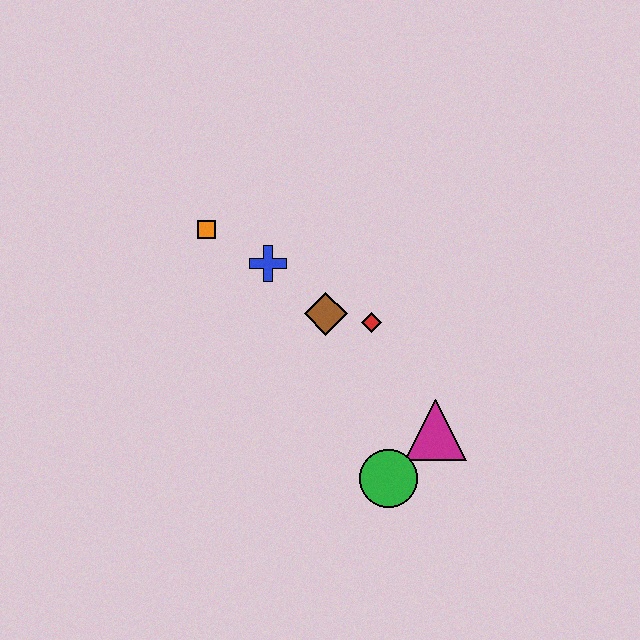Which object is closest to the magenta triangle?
The green circle is closest to the magenta triangle.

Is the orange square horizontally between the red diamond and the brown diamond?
No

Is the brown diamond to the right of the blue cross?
Yes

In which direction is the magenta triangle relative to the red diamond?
The magenta triangle is below the red diamond.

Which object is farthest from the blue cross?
The green circle is farthest from the blue cross.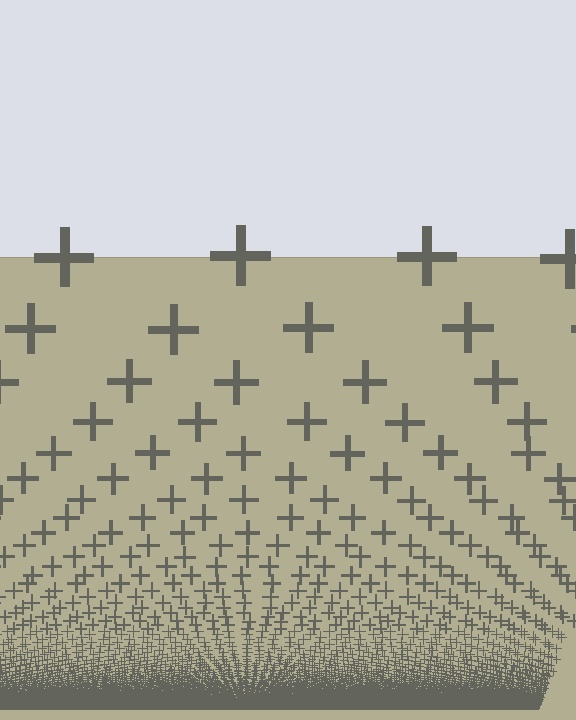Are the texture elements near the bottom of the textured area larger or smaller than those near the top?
Smaller. The gradient is inverted — elements near the bottom are smaller and denser.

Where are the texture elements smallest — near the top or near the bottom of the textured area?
Near the bottom.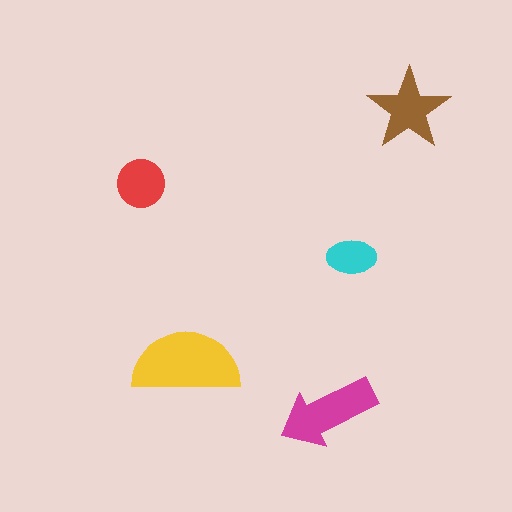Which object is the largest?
The yellow semicircle.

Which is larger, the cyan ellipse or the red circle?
The red circle.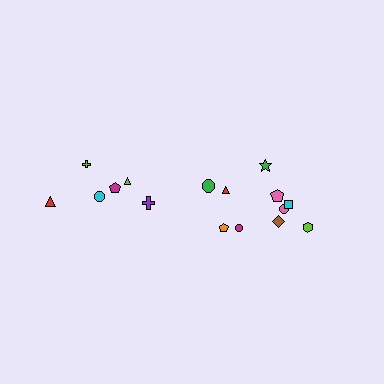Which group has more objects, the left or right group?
The right group.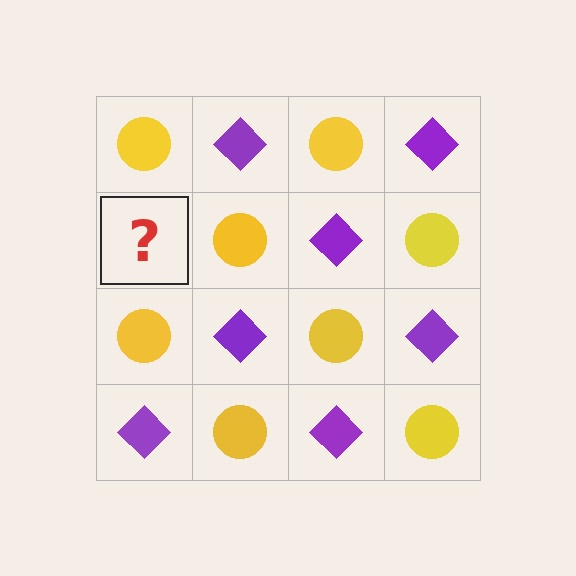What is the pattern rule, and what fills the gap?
The rule is that it alternates yellow circle and purple diamond in a checkerboard pattern. The gap should be filled with a purple diamond.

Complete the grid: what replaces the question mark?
The question mark should be replaced with a purple diamond.